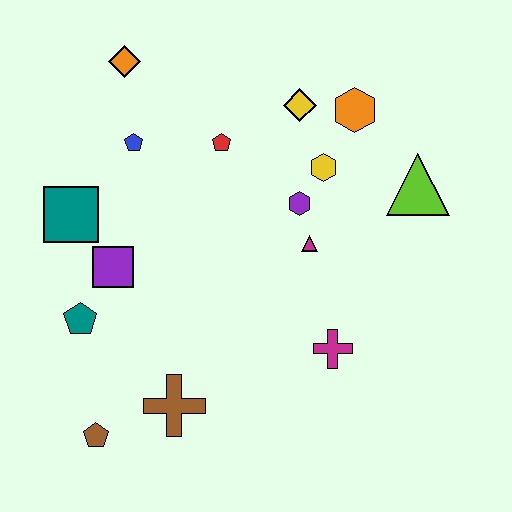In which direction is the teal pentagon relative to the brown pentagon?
The teal pentagon is above the brown pentagon.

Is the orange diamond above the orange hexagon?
Yes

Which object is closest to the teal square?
The purple square is closest to the teal square.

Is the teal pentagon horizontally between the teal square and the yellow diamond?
Yes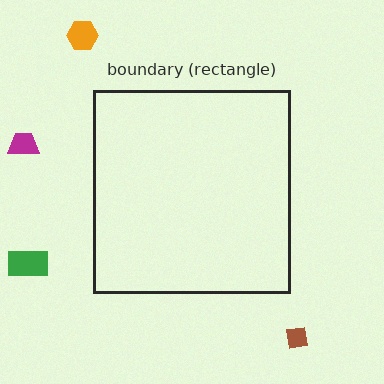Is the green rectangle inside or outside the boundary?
Outside.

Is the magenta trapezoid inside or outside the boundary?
Outside.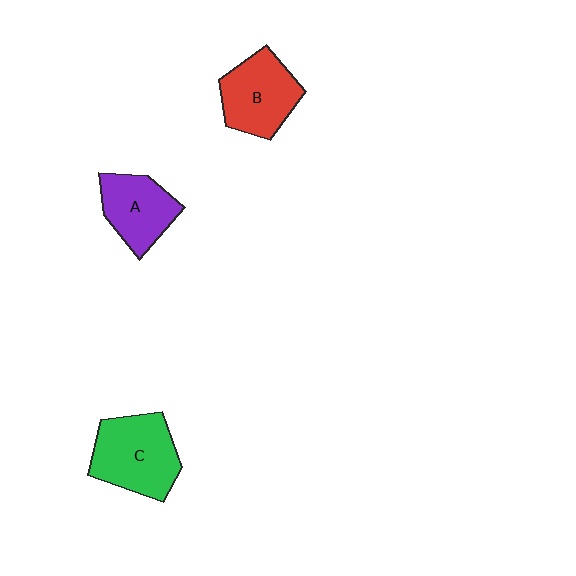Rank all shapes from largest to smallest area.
From largest to smallest: C (green), B (red), A (purple).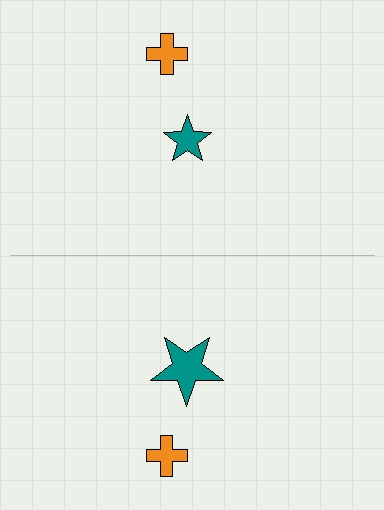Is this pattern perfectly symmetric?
No, the pattern is not perfectly symmetric. The teal star on the bottom side has a different size than its mirror counterpart.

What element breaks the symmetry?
The teal star on the bottom side has a different size than its mirror counterpart.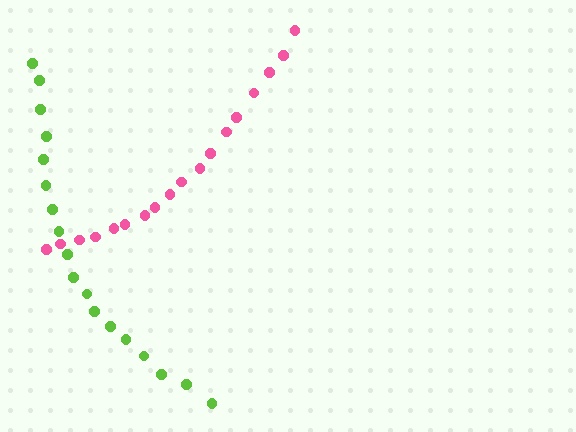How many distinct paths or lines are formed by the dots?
There are 2 distinct paths.